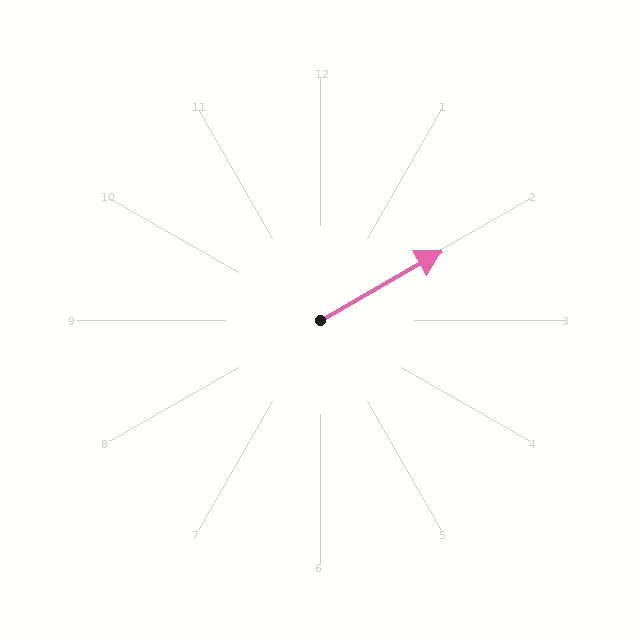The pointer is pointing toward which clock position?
Roughly 2 o'clock.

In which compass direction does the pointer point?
Northeast.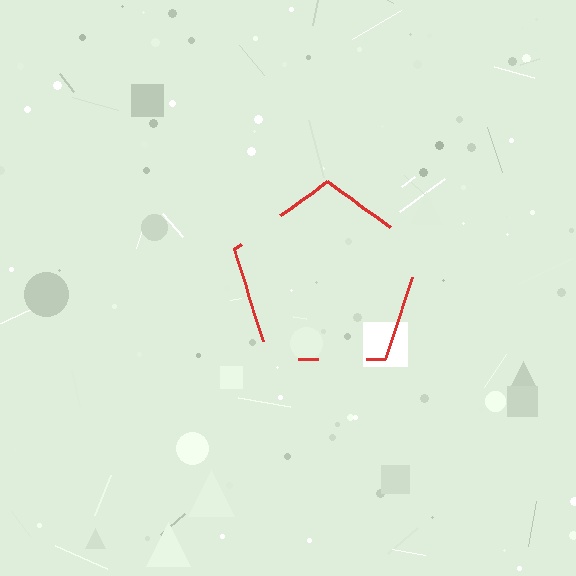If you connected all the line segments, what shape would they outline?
They would outline a pentagon.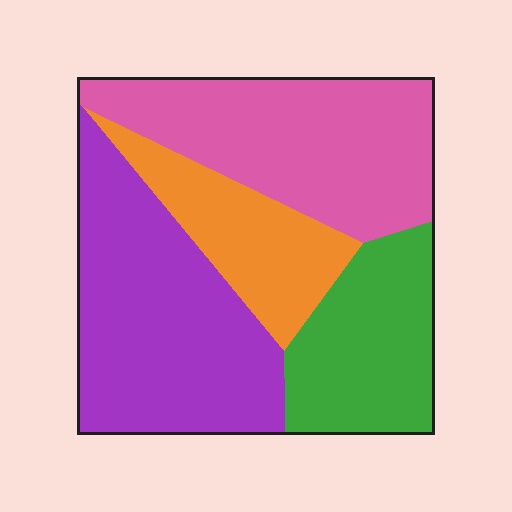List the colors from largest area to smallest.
From largest to smallest: purple, pink, green, orange.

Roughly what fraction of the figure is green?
Green covers about 20% of the figure.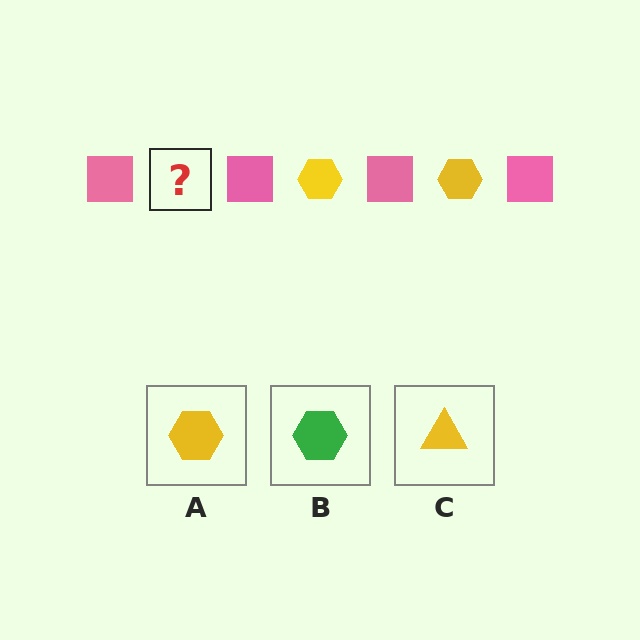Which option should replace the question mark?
Option A.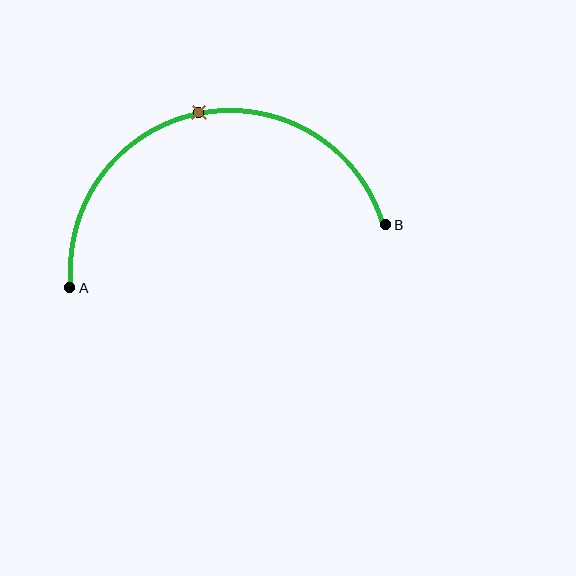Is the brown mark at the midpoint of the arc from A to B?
Yes. The brown mark lies on the arc at equal arc-length from both A and B — it is the arc midpoint.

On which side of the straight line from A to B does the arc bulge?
The arc bulges above the straight line connecting A and B.